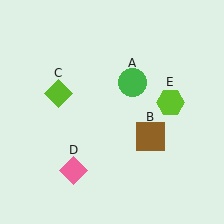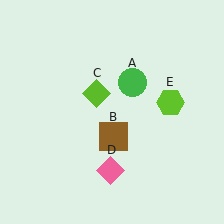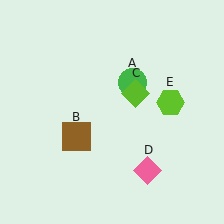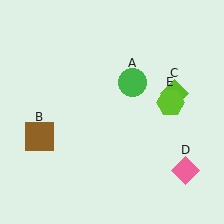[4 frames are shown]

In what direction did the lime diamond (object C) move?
The lime diamond (object C) moved right.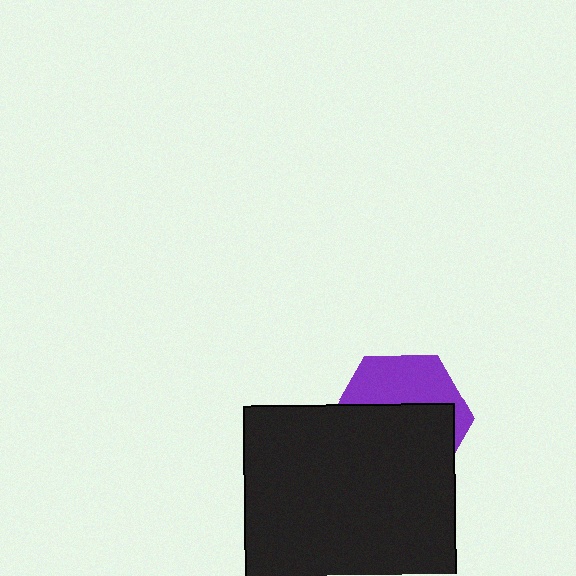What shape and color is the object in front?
The object in front is a black square.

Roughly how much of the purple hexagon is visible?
A small part of it is visible (roughly 39%).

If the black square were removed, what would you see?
You would see the complete purple hexagon.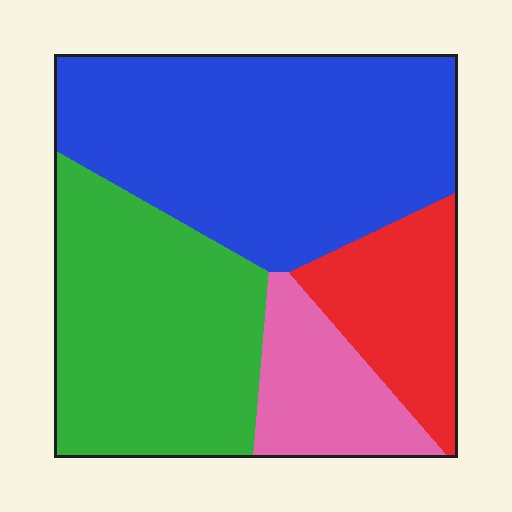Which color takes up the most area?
Blue, at roughly 40%.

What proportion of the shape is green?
Green covers around 30% of the shape.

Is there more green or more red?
Green.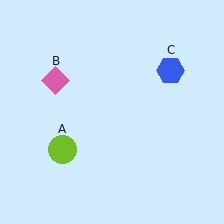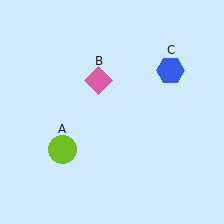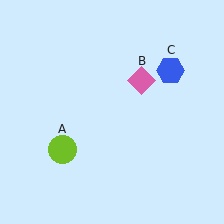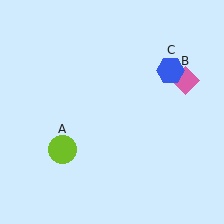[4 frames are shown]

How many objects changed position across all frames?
1 object changed position: pink diamond (object B).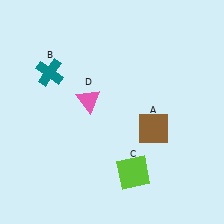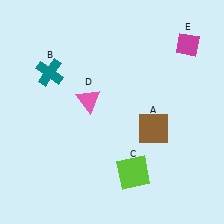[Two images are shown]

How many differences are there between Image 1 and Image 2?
There is 1 difference between the two images.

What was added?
A magenta diamond (E) was added in Image 2.